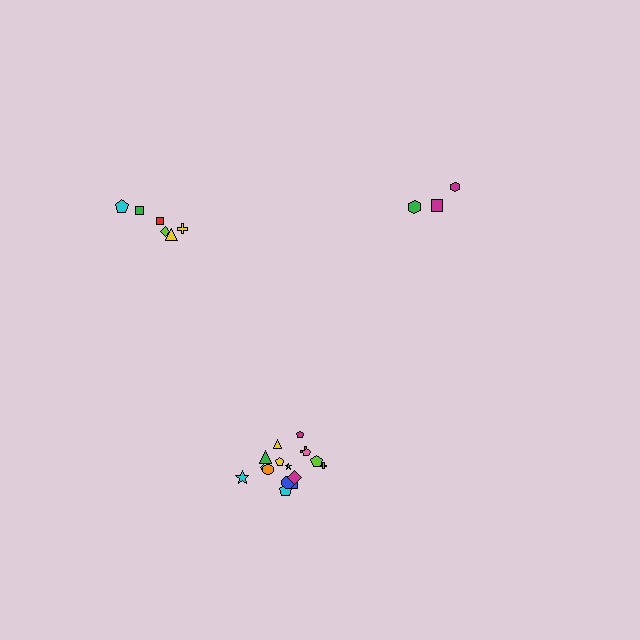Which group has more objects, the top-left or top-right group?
The top-left group.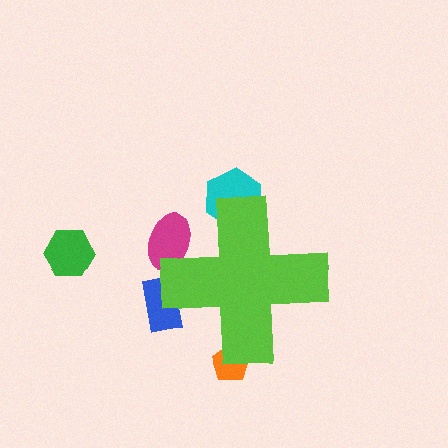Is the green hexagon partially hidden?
No, the green hexagon is fully visible.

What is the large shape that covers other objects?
A lime cross.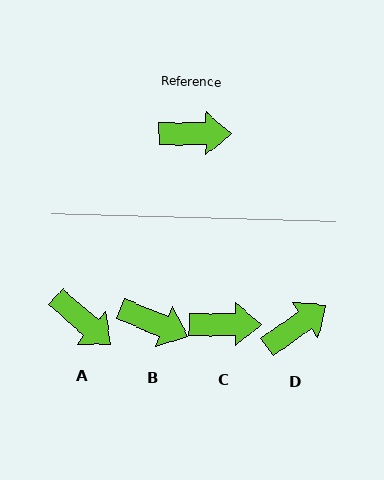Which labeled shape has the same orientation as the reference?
C.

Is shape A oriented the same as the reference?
No, it is off by about 41 degrees.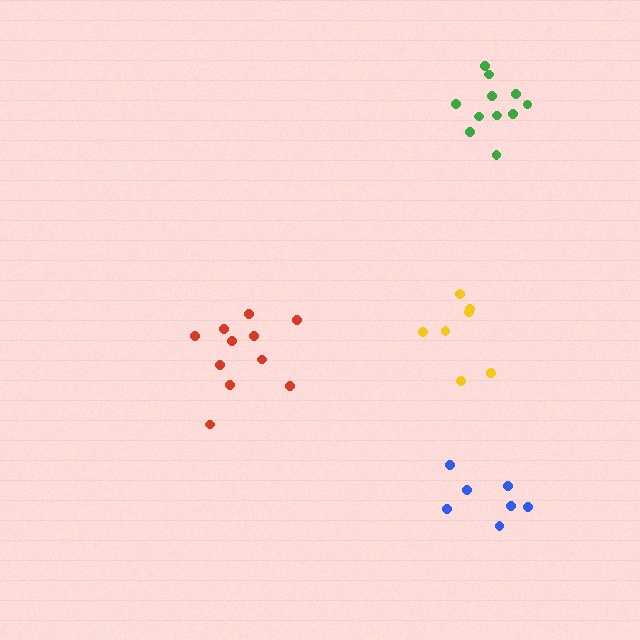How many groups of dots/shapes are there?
There are 4 groups.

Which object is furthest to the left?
The red cluster is leftmost.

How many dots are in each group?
Group 1: 7 dots, Group 2: 11 dots, Group 3: 7 dots, Group 4: 11 dots (36 total).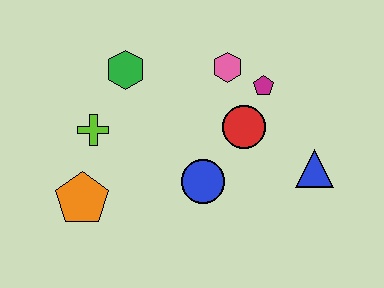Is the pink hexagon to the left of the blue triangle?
Yes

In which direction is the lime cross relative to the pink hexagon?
The lime cross is to the left of the pink hexagon.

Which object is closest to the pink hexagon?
The magenta pentagon is closest to the pink hexagon.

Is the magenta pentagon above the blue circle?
Yes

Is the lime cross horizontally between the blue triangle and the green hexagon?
No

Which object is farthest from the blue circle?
The green hexagon is farthest from the blue circle.